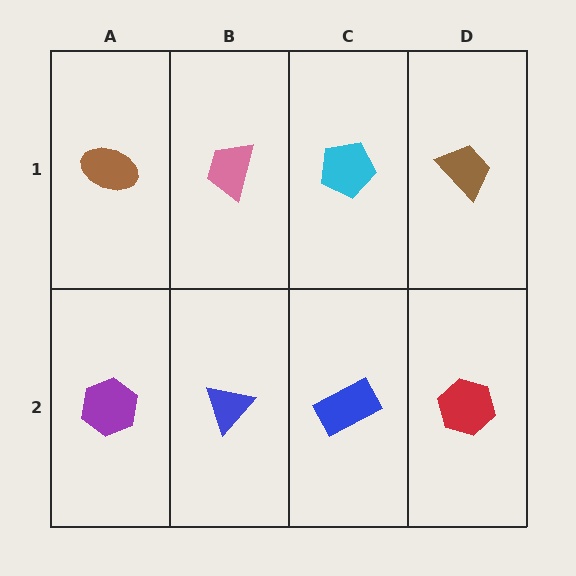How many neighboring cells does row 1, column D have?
2.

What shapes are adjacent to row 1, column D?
A red hexagon (row 2, column D), a cyan pentagon (row 1, column C).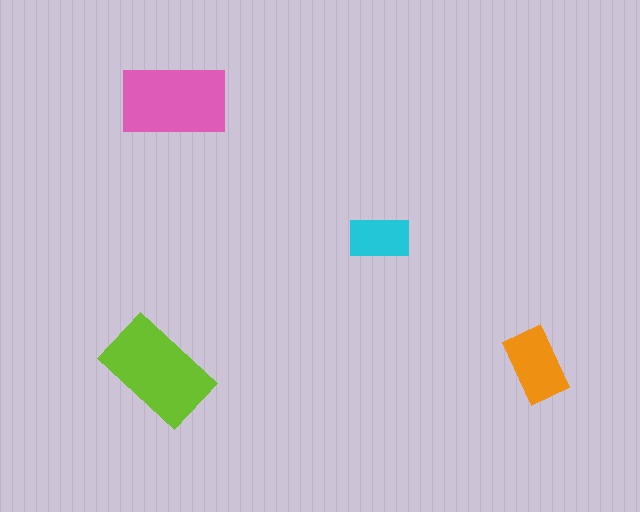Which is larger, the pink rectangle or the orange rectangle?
The pink one.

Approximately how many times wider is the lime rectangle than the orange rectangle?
About 1.5 times wider.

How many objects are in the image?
There are 4 objects in the image.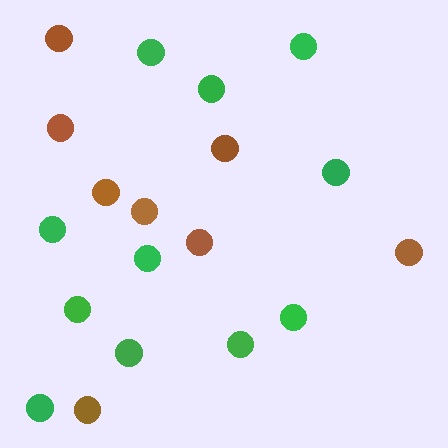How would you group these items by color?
There are 2 groups: one group of green circles (11) and one group of brown circles (8).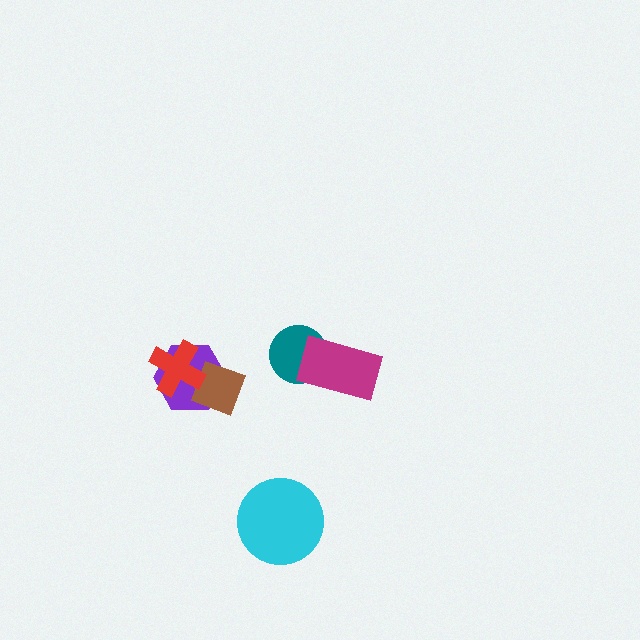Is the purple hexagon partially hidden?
Yes, it is partially covered by another shape.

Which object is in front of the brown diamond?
The red cross is in front of the brown diamond.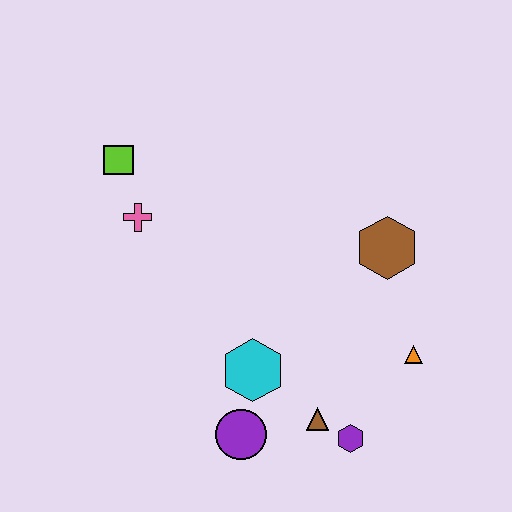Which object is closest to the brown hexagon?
The orange triangle is closest to the brown hexagon.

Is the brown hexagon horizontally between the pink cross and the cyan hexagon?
No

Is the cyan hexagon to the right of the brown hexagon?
No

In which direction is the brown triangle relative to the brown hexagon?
The brown triangle is below the brown hexagon.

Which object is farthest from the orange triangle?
The lime square is farthest from the orange triangle.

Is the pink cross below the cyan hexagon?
No